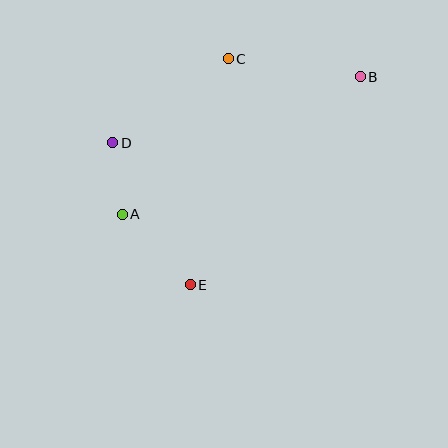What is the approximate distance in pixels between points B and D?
The distance between B and D is approximately 256 pixels.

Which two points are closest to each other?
Points A and D are closest to each other.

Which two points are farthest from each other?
Points A and B are farthest from each other.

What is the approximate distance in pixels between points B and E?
The distance between B and E is approximately 269 pixels.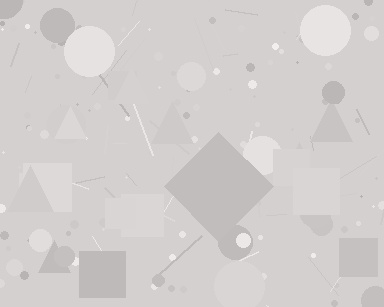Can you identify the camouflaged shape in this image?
The camouflaged shape is a diamond.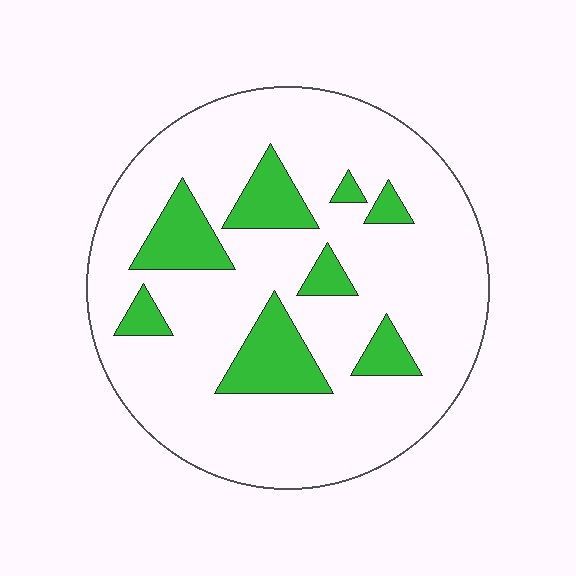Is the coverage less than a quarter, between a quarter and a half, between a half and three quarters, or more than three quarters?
Less than a quarter.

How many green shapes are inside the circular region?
8.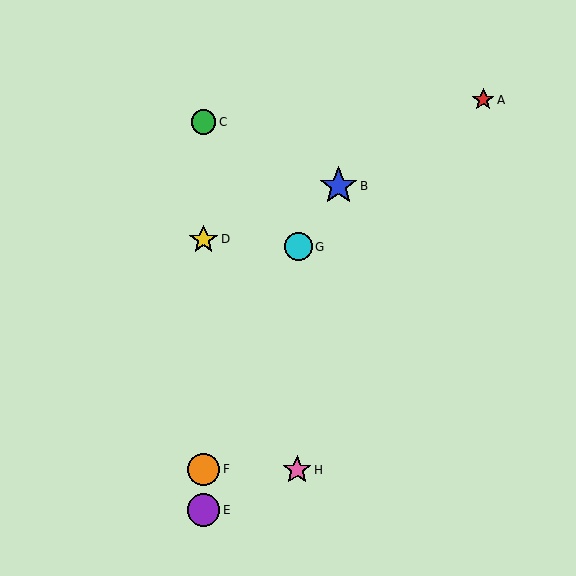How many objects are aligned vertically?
4 objects (C, D, E, F) are aligned vertically.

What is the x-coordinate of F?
Object F is at x≈203.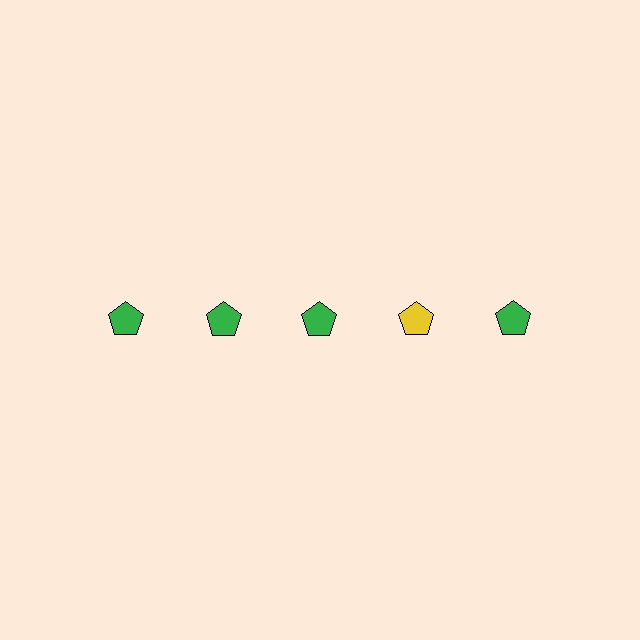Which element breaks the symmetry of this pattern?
The yellow pentagon in the top row, second from right column breaks the symmetry. All other shapes are green pentagons.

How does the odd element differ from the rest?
It has a different color: yellow instead of green.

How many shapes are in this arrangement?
There are 5 shapes arranged in a grid pattern.